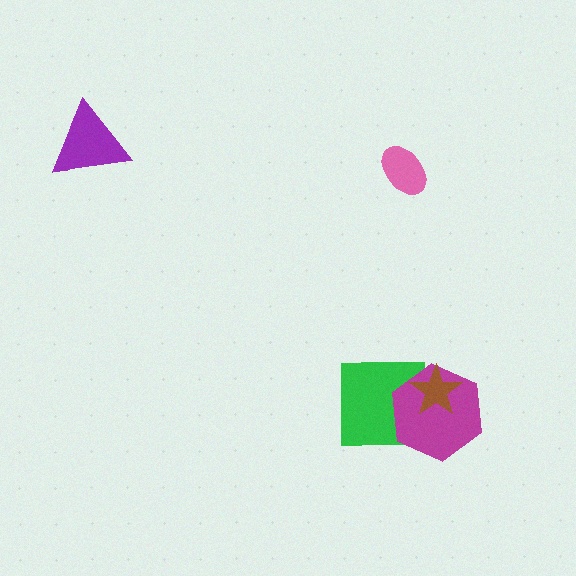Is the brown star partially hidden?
No, no other shape covers it.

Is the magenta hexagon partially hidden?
Yes, it is partially covered by another shape.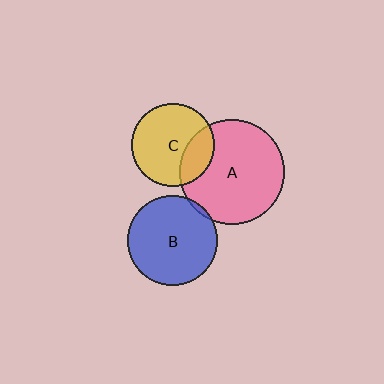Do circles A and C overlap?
Yes.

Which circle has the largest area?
Circle A (pink).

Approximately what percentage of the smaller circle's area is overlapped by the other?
Approximately 25%.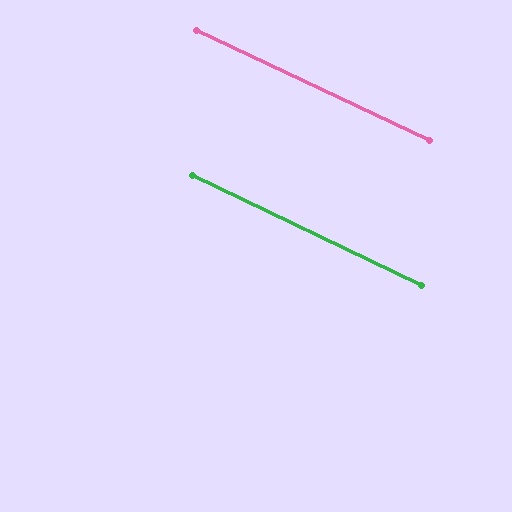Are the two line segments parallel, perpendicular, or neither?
Parallel — their directions differ by only 0.3°.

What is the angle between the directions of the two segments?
Approximately 0 degrees.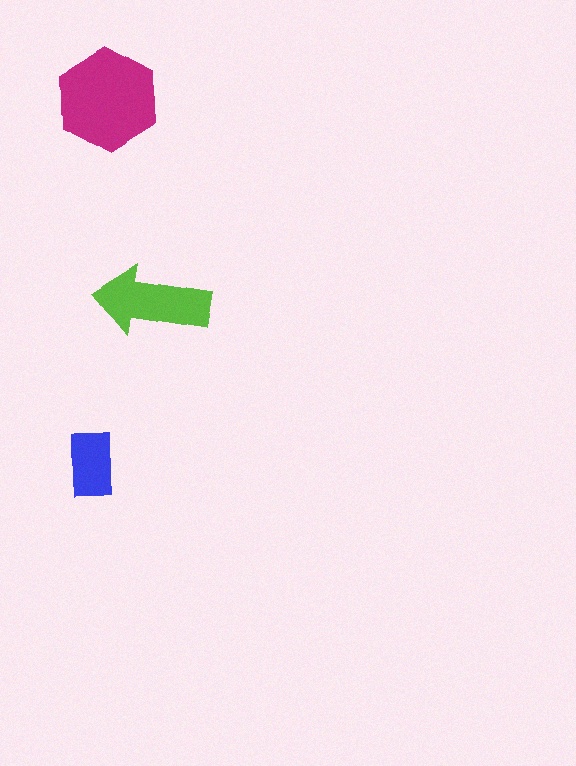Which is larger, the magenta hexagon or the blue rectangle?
The magenta hexagon.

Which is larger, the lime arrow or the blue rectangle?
The lime arrow.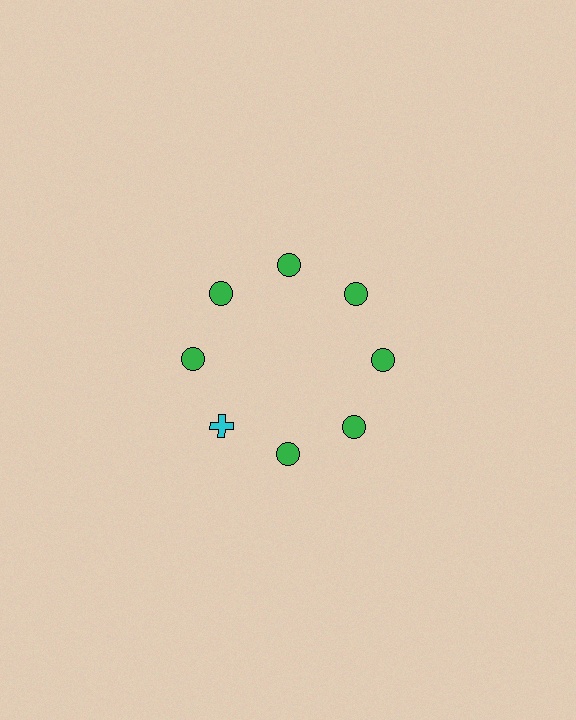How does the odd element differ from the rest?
It differs in both color (cyan instead of green) and shape (cross instead of circle).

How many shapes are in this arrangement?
There are 8 shapes arranged in a ring pattern.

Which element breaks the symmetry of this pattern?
The cyan cross at roughly the 8 o'clock position breaks the symmetry. All other shapes are green circles.